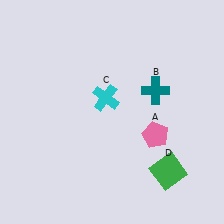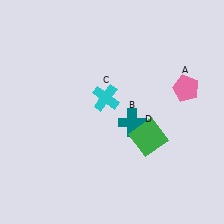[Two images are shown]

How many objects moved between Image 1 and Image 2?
3 objects moved between the two images.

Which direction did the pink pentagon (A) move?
The pink pentagon (A) moved up.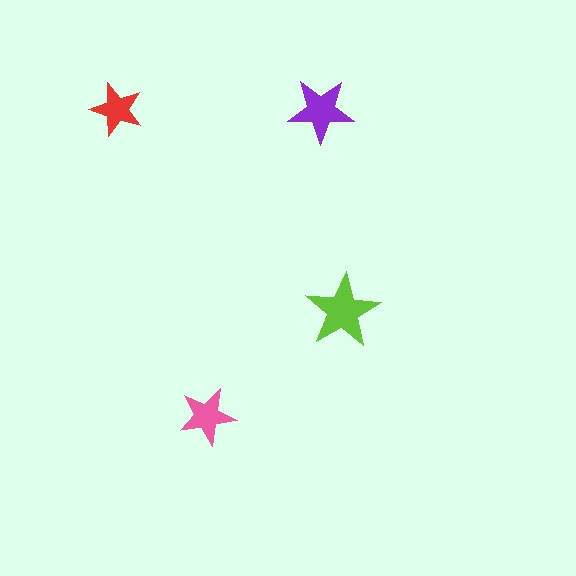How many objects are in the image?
There are 4 objects in the image.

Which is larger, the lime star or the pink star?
The lime one.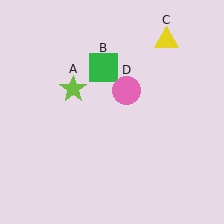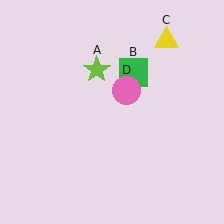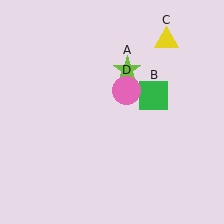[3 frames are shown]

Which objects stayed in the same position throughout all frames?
Yellow triangle (object C) and pink circle (object D) remained stationary.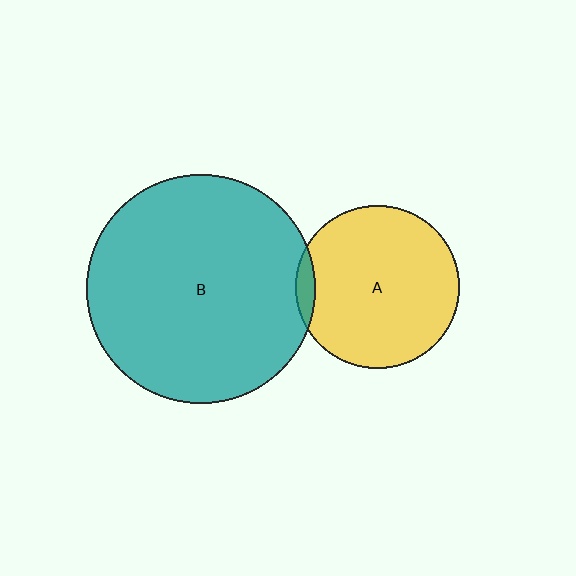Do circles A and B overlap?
Yes.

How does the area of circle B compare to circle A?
Approximately 2.0 times.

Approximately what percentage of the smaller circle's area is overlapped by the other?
Approximately 5%.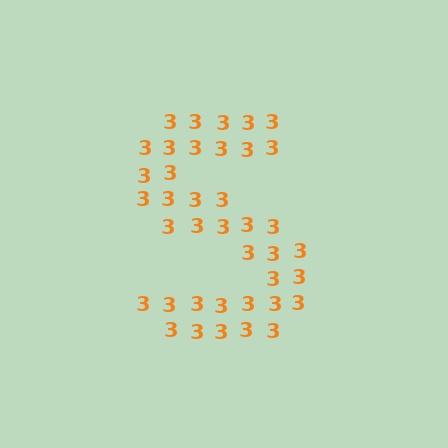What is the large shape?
The large shape is the letter S.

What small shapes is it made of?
It is made of small digit 3's.